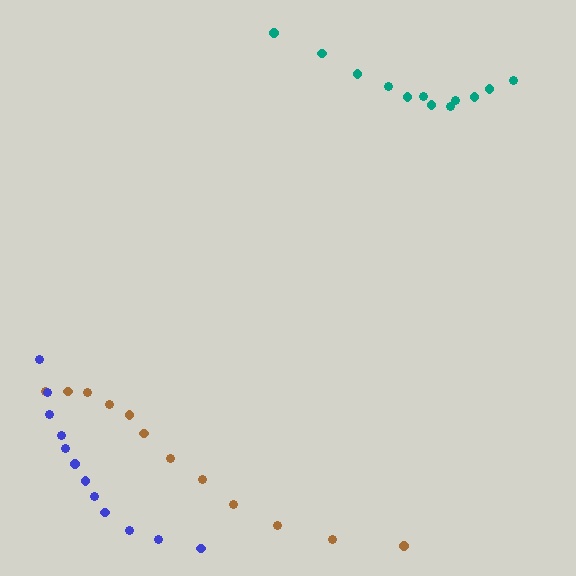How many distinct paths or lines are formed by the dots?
There are 3 distinct paths.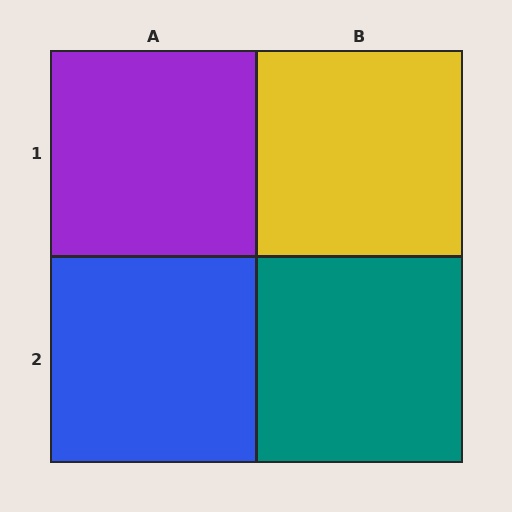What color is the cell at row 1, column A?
Purple.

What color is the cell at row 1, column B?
Yellow.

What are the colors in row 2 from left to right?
Blue, teal.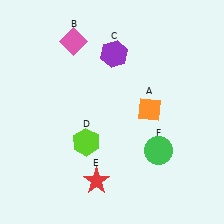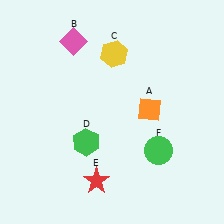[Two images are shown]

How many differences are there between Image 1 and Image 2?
There are 2 differences between the two images.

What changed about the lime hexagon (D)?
In Image 1, D is lime. In Image 2, it changed to green.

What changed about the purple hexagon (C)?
In Image 1, C is purple. In Image 2, it changed to yellow.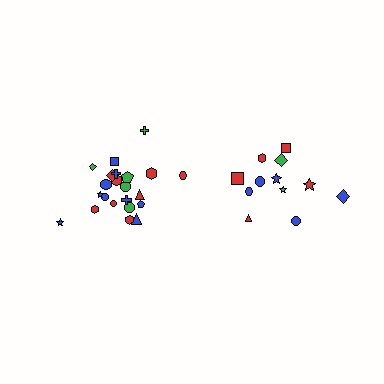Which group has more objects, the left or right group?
The left group.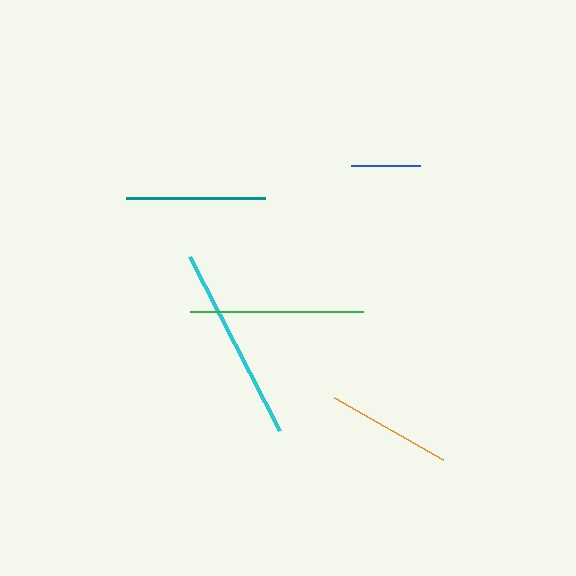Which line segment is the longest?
The cyan line is the longest at approximately 196 pixels.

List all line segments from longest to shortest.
From longest to shortest: cyan, green, teal, orange, blue.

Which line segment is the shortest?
The blue line is the shortest at approximately 69 pixels.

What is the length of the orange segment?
The orange segment is approximately 126 pixels long.